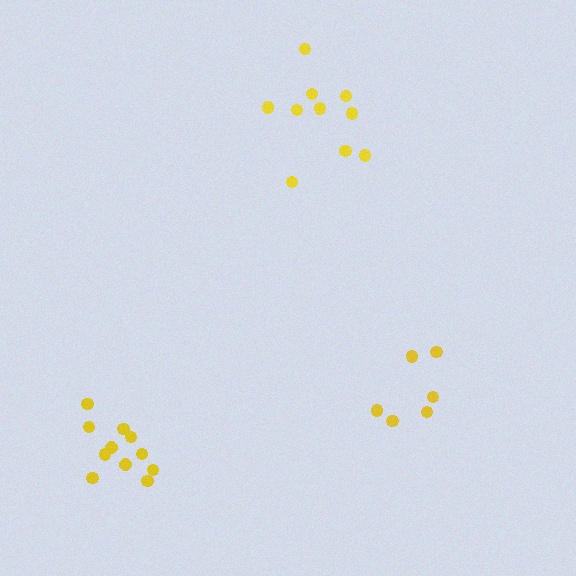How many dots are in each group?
Group 1: 10 dots, Group 2: 11 dots, Group 3: 6 dots (27 total).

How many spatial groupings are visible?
There are 3 spatial groupings.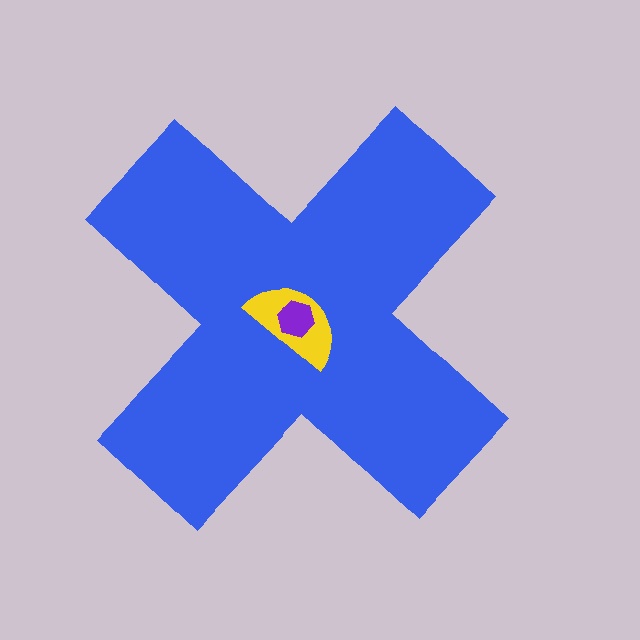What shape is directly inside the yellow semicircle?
The purple hexagon.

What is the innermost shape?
The purple hexagon.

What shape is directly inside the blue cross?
The yellow semicircle.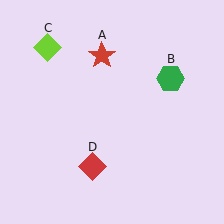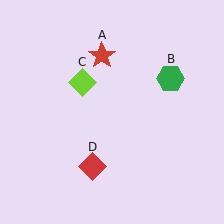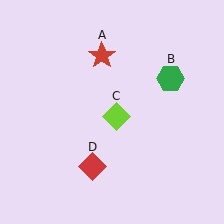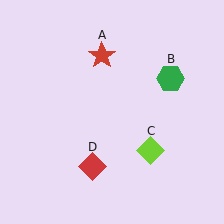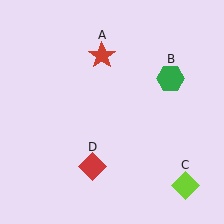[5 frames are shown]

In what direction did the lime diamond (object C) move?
The lime diamond (object C) moved down and to the right.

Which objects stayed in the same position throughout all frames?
Red star (object A) and green hexagon (object B) and red diamond (object D) remained stationary.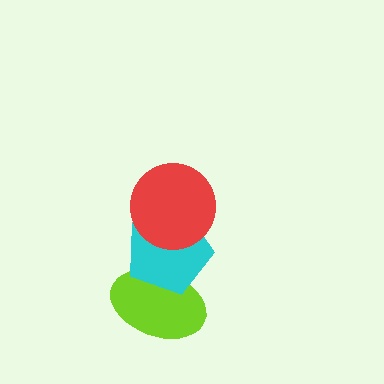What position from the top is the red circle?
The red circle is 1st from the top.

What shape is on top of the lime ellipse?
The cyan pentagon is on top of the lime ellipse.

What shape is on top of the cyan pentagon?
The red circle is on top of the cyan pentagon.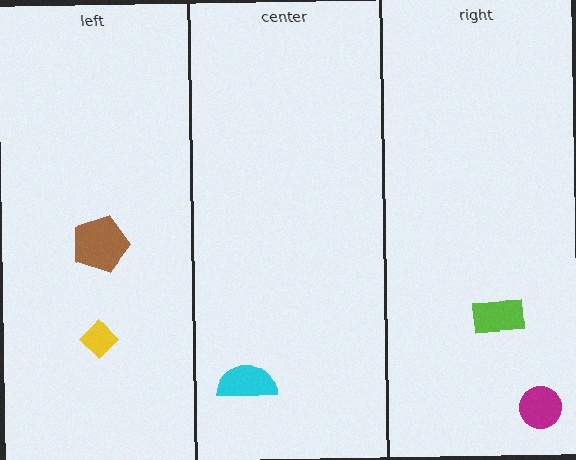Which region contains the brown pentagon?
The left region.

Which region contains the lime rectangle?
The right region.